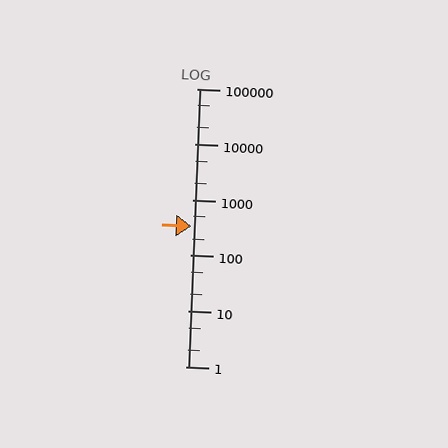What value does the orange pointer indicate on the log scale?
The pointer indicates approximately 330.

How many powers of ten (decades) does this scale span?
The scale spans 5 decades, from 1 to 100000.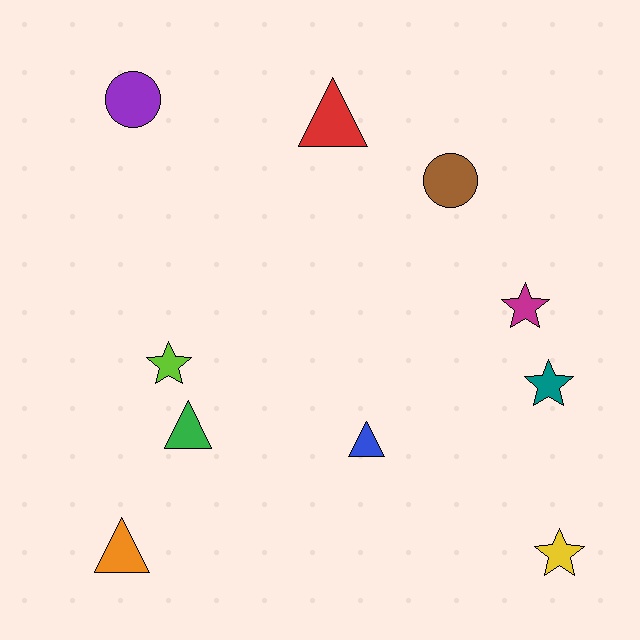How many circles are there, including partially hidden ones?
There are 2 circles.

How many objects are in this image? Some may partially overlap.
There are 10 objects.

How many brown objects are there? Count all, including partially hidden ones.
There is 1 brown object.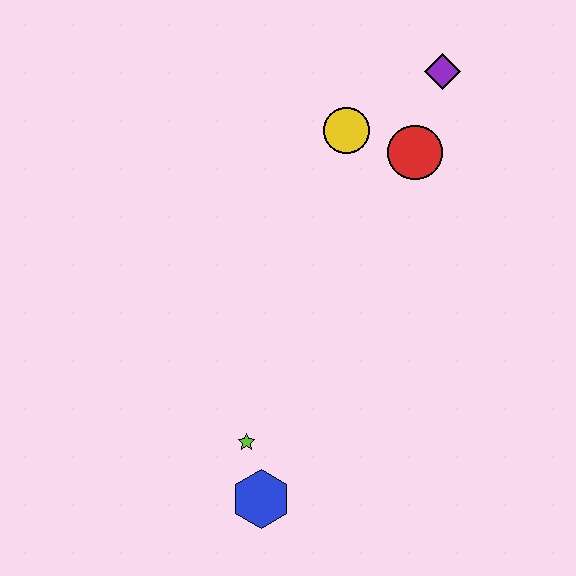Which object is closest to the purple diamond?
The red circle is closest to the purple diamond.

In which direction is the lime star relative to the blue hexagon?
The lime star is above the blue hexagon.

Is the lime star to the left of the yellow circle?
Yes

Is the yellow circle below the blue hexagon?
No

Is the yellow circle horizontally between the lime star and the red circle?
Yes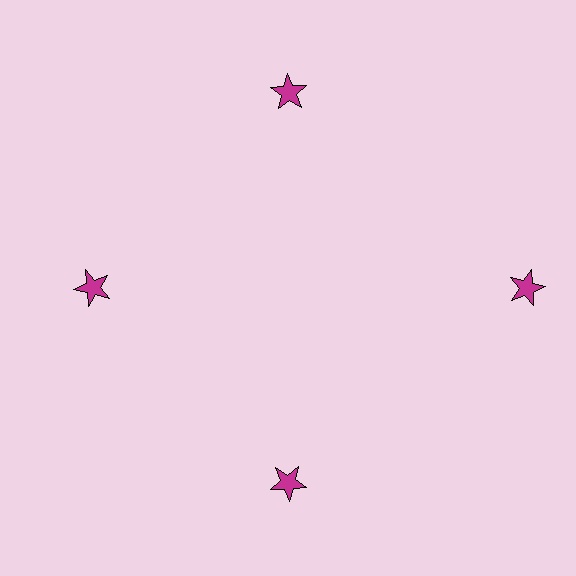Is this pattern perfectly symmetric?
No. The 4 magenta stars are arranged in a ring, but one element near the 3 o'clock position is pushed outward from the center, breaking the 4-fold rotational symmetry.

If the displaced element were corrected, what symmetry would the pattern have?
It would have 4-fold rotational symmetry — the pattern would map onto itself every 90 degrees.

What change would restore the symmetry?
The symmetry would be restored by moving it inward, back onto the ring so that all 4 stars sit at equal angles and equal distance from the center.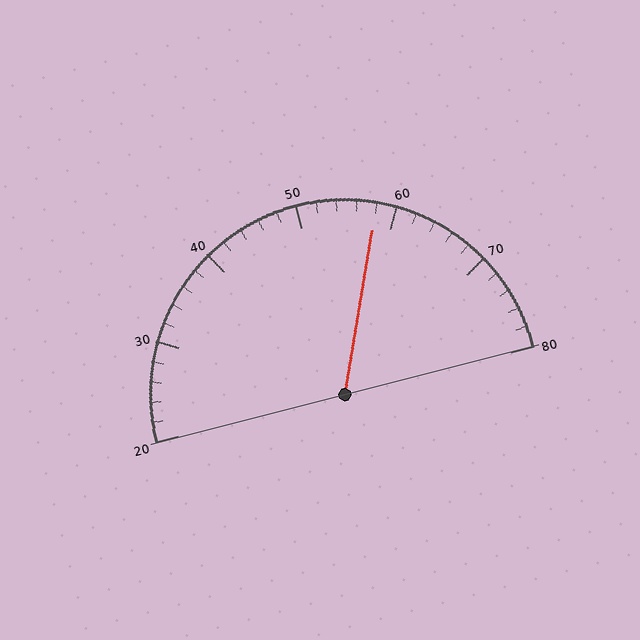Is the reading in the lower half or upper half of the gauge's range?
The reading is in the upper half of the range (20 to 80).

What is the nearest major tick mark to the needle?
The nearest major tick mark is 60.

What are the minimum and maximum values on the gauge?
The gauge ranges from 20 to 80.